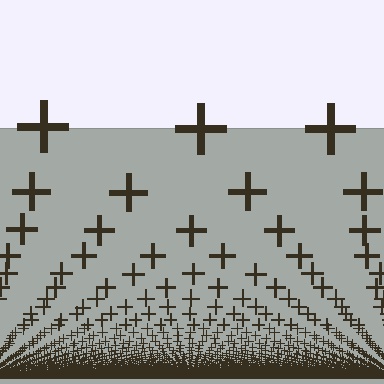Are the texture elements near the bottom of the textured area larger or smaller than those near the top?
Smaller. The gradient is inverted — elements near the bottom are smaller and denser.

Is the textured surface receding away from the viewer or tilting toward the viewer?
The surface appears to tilt toward the viewer. Texture elements get larger and sparser toward the top.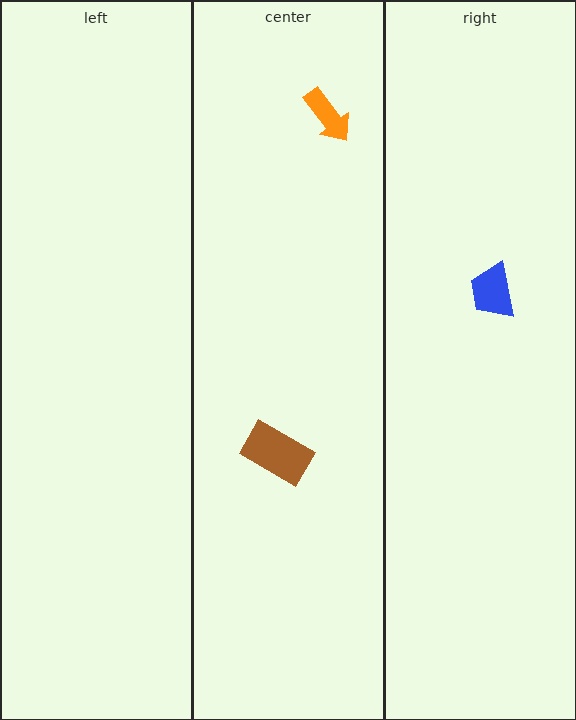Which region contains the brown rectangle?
The center region.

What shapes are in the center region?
The orange arrow, the brown rectangle.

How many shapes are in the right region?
1.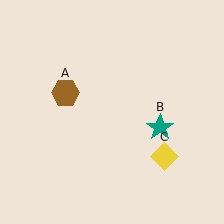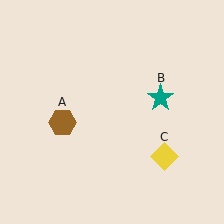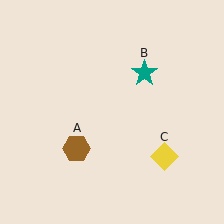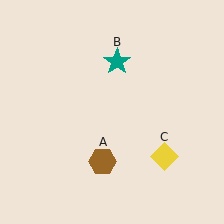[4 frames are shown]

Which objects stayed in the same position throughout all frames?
Yellow diamond (object C) remained stationary.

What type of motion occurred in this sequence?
The brown hexagon (object A), teal star (object B) rotated counterclockwise around the center of the scene.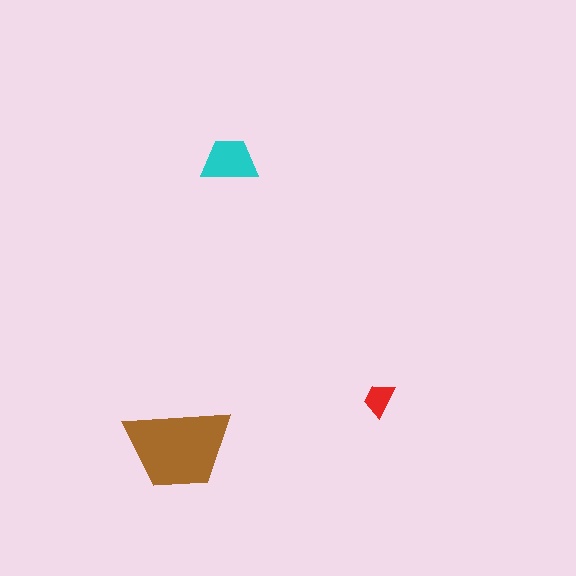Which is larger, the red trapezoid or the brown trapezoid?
The brown one.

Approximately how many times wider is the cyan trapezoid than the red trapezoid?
About 1.5 times wider.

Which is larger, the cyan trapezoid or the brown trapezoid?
The brown one.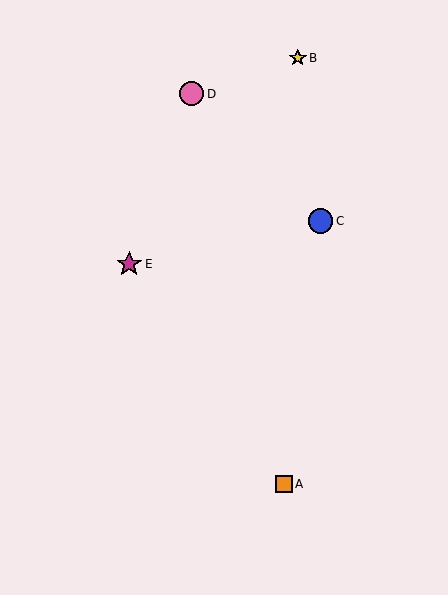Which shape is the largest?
The magenta star (labeled E) is the largest.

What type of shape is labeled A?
Shape A is an orange square.